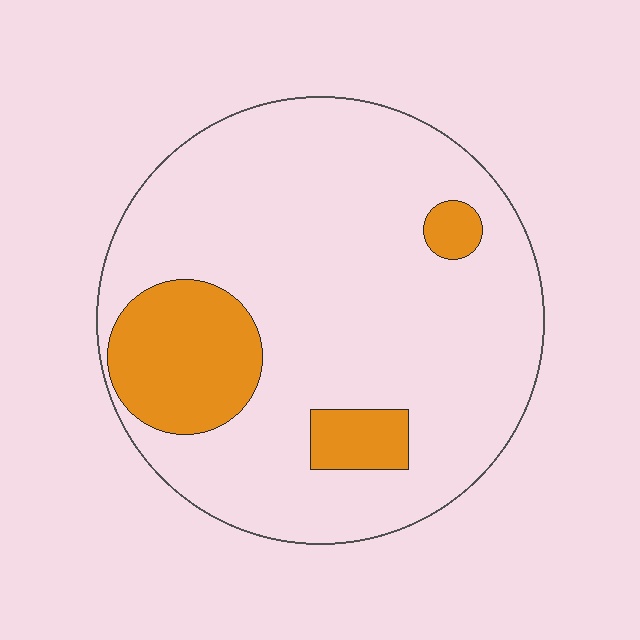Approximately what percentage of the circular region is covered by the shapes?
Approximately 20%.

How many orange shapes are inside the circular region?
3.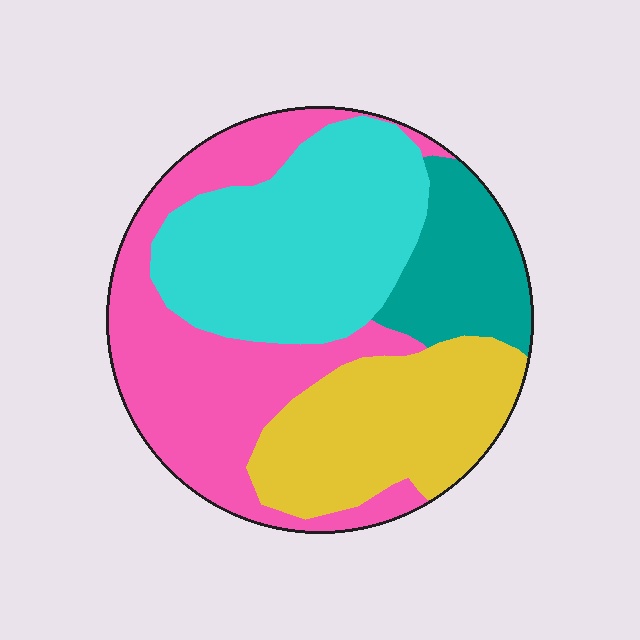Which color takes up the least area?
Teal, at roughly 15%.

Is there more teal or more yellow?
Yellow.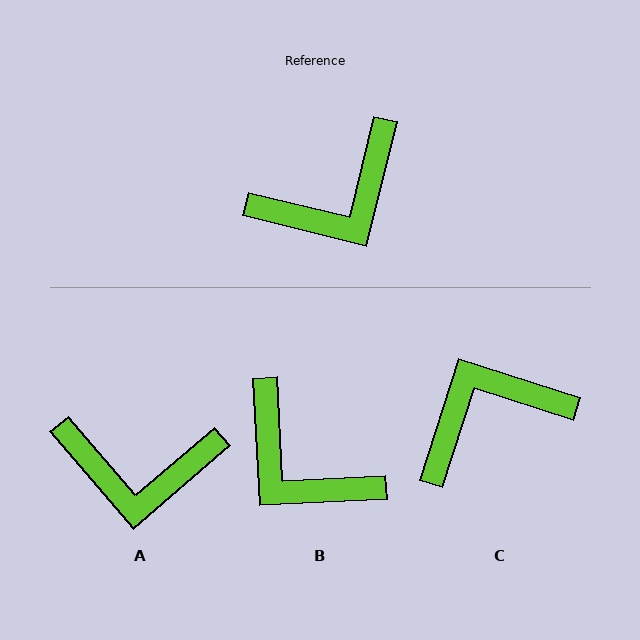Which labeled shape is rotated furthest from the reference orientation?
C, about 176 degrees away.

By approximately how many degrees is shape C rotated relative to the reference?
Approximately 176 degrees counter-clockwise.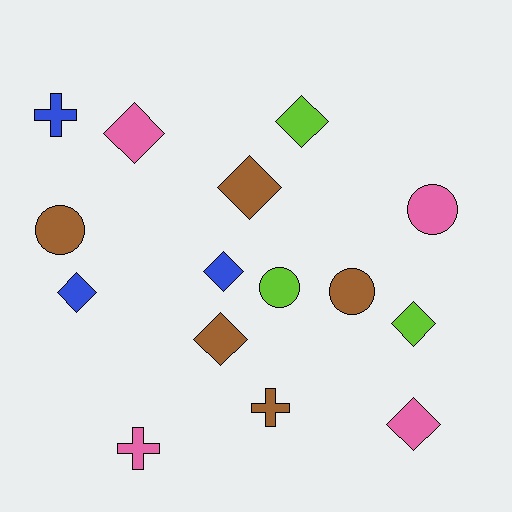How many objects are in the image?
There are 15 objects.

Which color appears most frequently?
Brown, with 5 objects.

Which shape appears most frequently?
Diamond, with 8 objects.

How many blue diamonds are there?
There are 2 blue diamonds.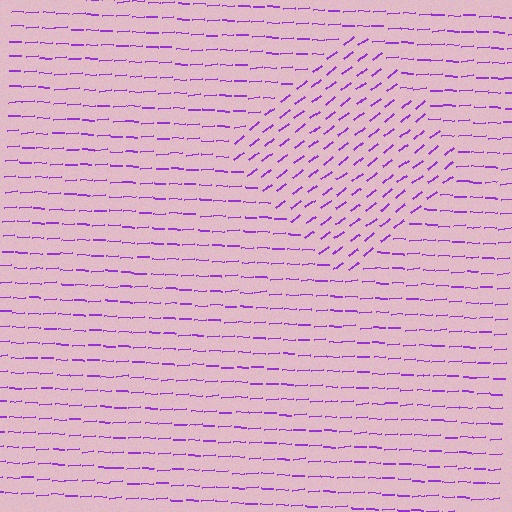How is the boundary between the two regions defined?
The boundary is defined purely by a change in line orientation (approximately 35 degrees difference). All lines are the same color and thickness.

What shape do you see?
I see a diamond.